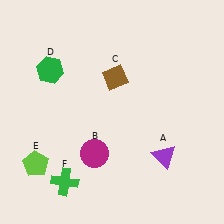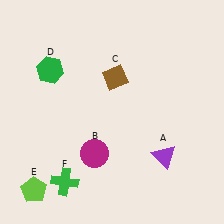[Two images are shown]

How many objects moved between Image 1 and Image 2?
1 object moved between the two images.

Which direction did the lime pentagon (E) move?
The lime pentagon (E) moved down.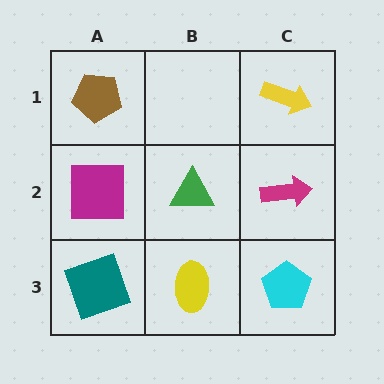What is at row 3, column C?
A cyan pentagon.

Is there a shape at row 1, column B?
No, that cell is empty.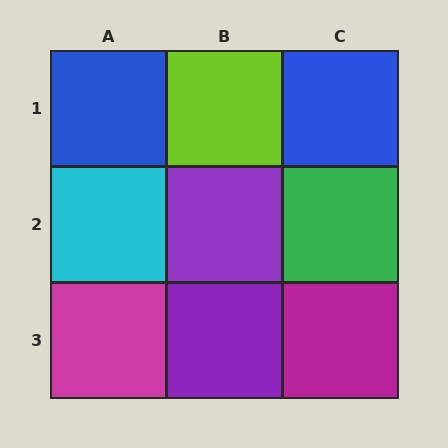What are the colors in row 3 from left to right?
Magenta, purple, magenta.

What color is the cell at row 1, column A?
Blue.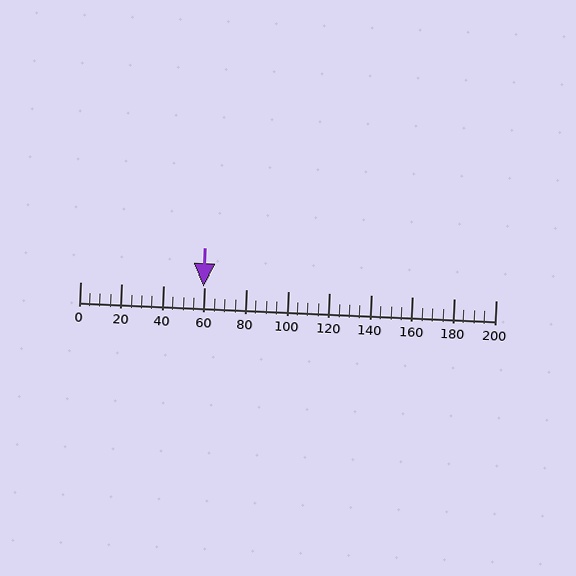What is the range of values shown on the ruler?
The ruler shows values from 0 to 200.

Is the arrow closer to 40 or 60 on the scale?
The arrow is closer to 60.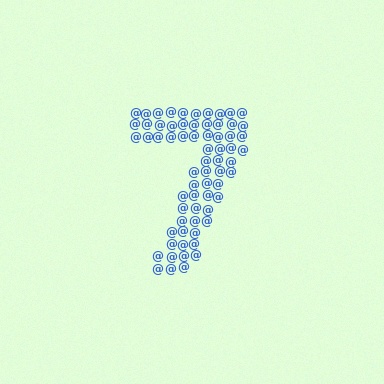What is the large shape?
The large shape is the digit 7.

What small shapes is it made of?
It is made of small at signs.